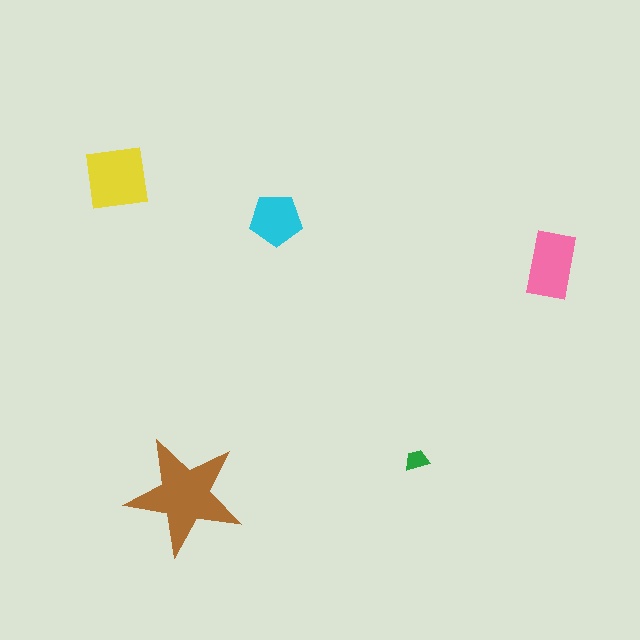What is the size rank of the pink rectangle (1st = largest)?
3rd.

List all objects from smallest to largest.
The green trapezoid, the cyan pentagon, the pink rectangle, the yellow square, the brown star.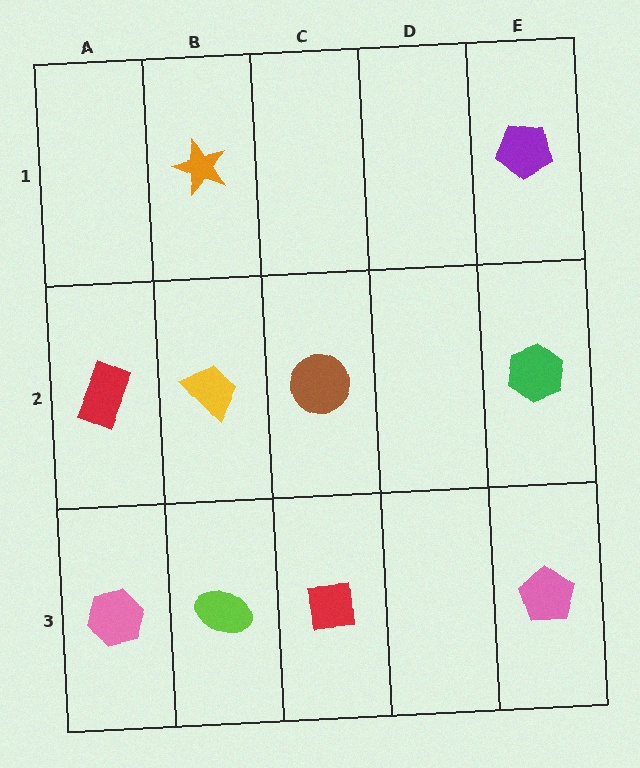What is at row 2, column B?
A yellow trapezoid.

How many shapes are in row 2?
4 shapes.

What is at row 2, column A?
A red rectangle.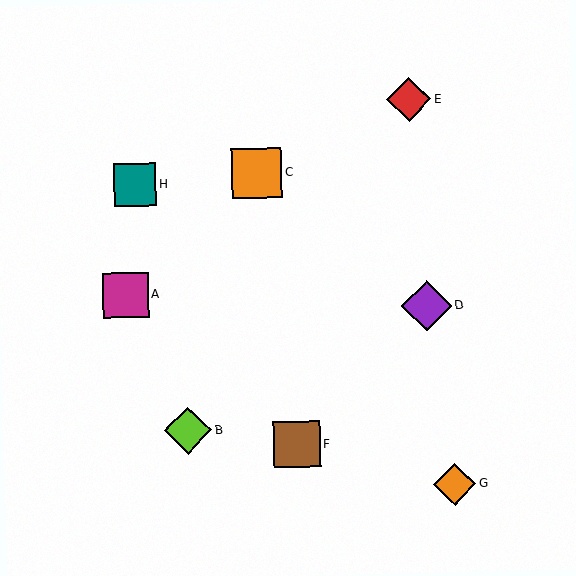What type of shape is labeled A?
Shape A is a magenta square.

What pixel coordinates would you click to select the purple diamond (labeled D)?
Click at (427, 306) to select the purple diamond D.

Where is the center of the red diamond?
The center of the red diamond is at (409, 100).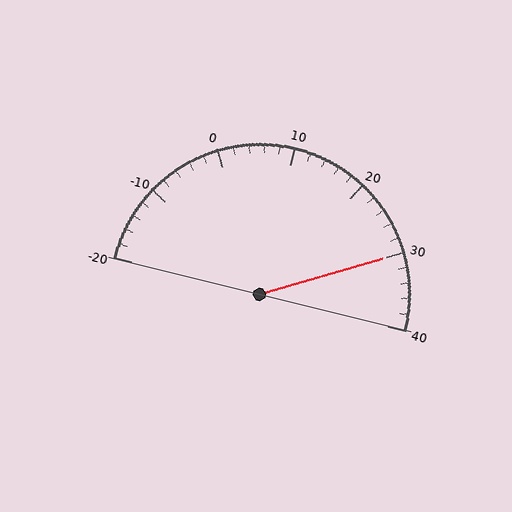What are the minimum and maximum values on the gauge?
The gauge ranges from -20 to 40.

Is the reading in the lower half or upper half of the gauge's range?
The reading is in the upper half of the range (-20 to 40).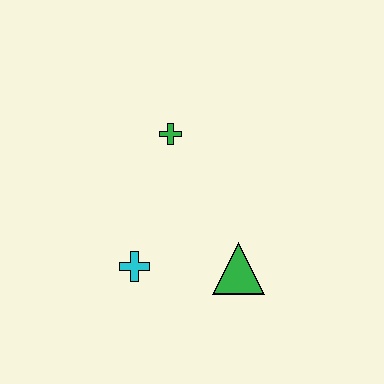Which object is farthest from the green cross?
The green triangle is farthest from the green cross.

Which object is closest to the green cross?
The cyan cross is closest to the green cross.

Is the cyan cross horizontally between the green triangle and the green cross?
No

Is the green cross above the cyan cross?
Yes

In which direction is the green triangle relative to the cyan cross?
The green triangle is to the right of the cyan cross.